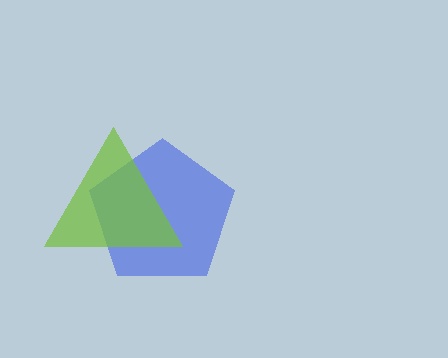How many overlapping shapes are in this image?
There are 2 overlapping shapes in the image.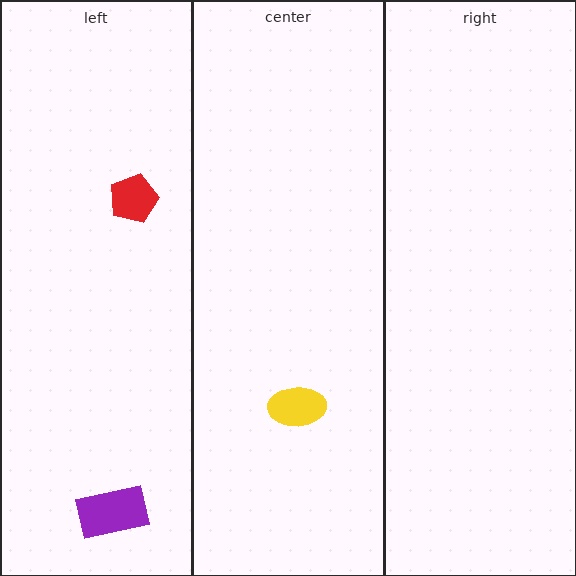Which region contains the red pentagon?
The left region.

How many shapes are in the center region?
1.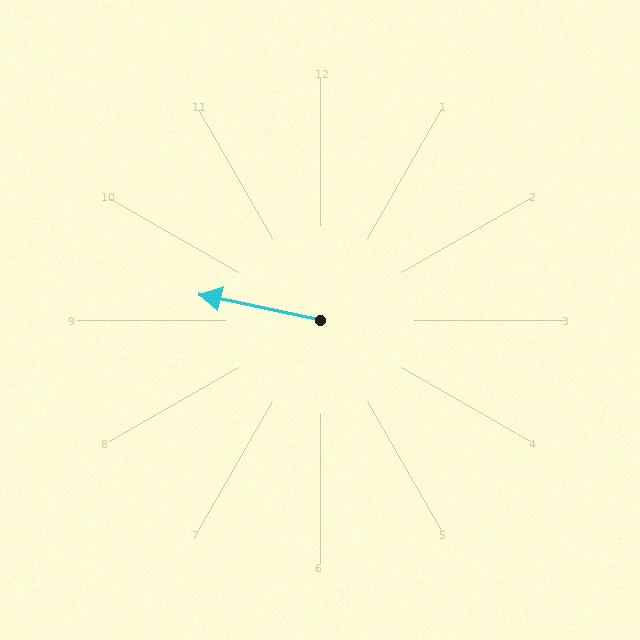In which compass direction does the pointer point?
West.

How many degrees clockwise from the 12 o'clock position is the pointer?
Approximately 282 degrees.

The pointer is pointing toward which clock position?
Roughly 9 o'clock.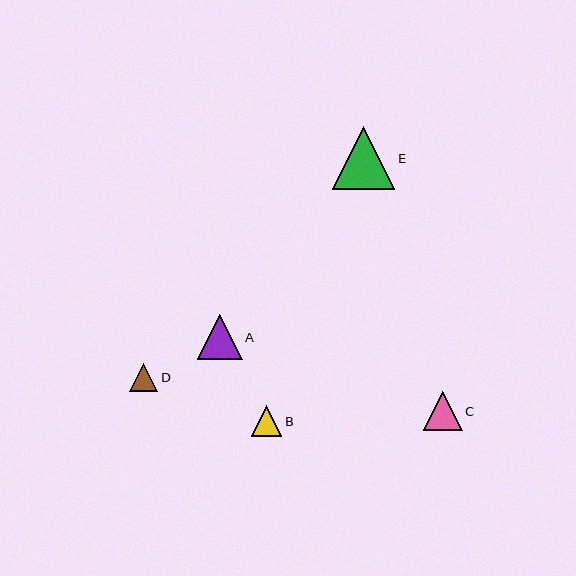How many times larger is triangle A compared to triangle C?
Triangle A is approximately 1.1 times the size of triangle C.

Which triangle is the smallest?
Triangle D is the smallest with a size of approximately 29 pixels.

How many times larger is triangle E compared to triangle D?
Triangle E is approximately 2.2 times the size of triangle D.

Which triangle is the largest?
Triangle E is the largest with a size of approximately 63 pixels.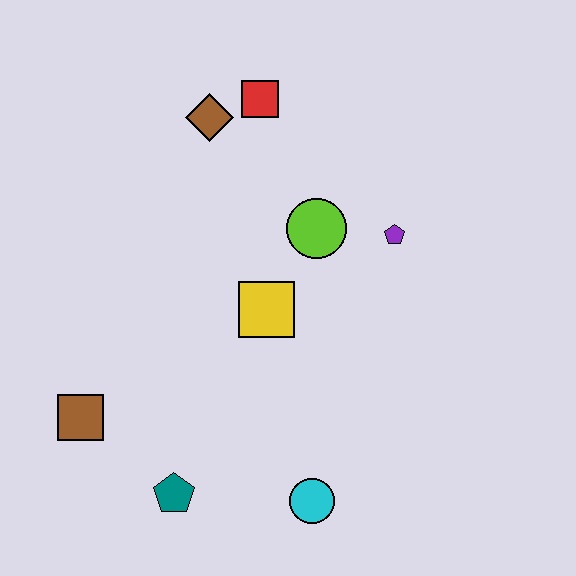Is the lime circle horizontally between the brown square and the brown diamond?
No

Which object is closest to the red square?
The brown diamond is closest to the red square.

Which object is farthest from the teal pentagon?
The red square is farthest from the teal pentagon.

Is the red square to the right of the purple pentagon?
No